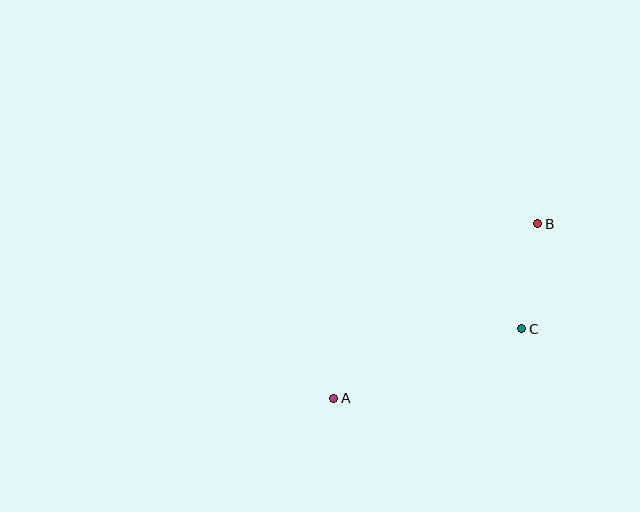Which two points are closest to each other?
Points B and C are closest to each other.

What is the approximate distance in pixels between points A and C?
The distance between A and C is approximately 200 pixels.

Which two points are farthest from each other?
Points A and B are farthest from each other.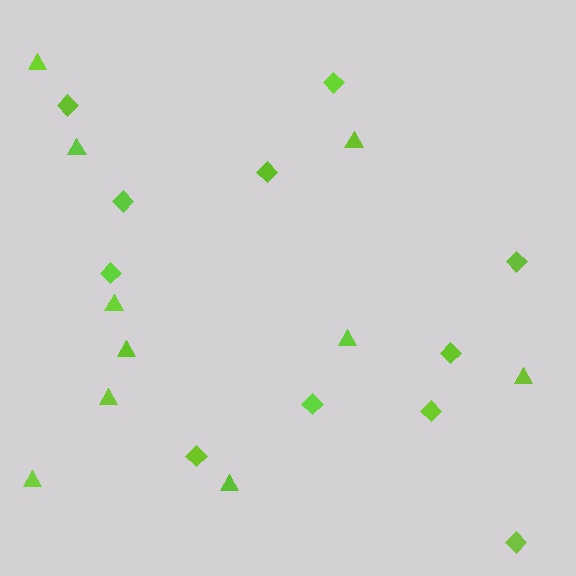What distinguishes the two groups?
There are 2 groups: one group of diamonds (11) and one group of triangles (10).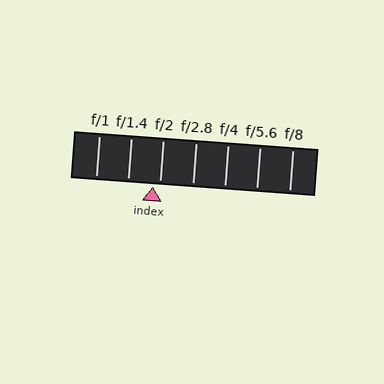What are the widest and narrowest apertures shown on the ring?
The widest aperture shown is f/1 and the narrowest is f/8.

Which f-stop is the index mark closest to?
The index mark is closest to f/2.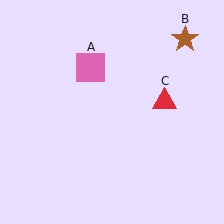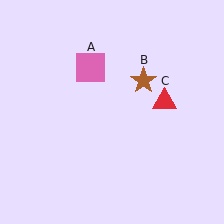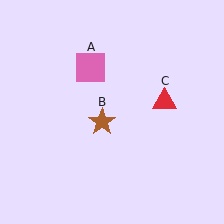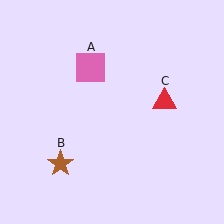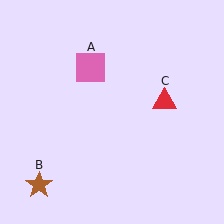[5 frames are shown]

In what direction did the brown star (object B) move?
The brown star (object B) moved down and to the left.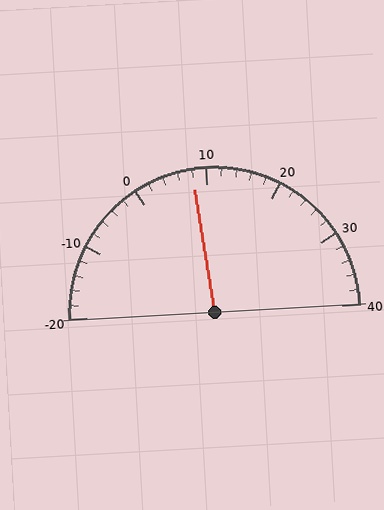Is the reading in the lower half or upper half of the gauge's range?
The reading is in the lower half of the range (-20 to 40).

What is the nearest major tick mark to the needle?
The nearest major tick mark is 10.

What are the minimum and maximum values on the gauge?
The gauge ranges from -20 to 40.